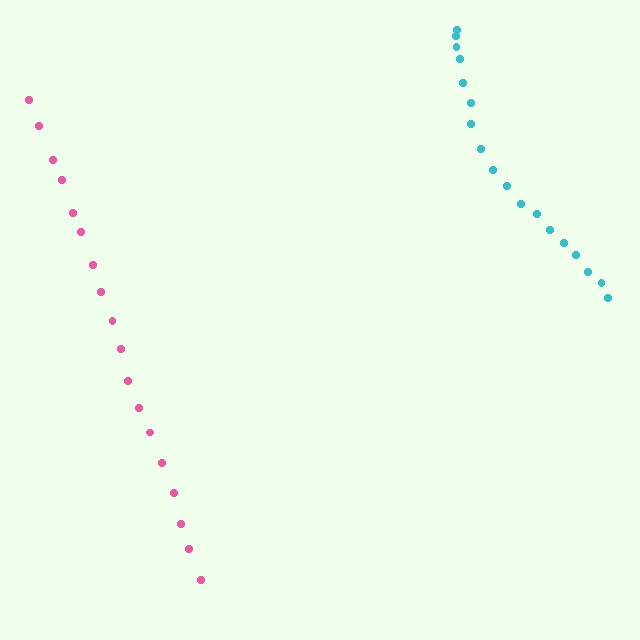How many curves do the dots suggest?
There are 2 distinct paths.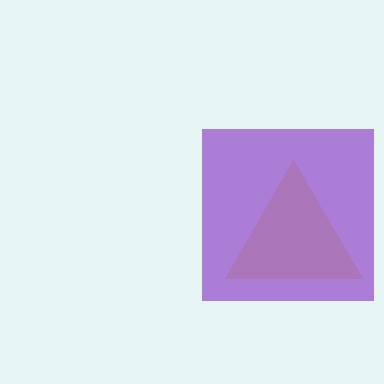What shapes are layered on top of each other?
The layered shapes are: a yellow triangle, a purple square.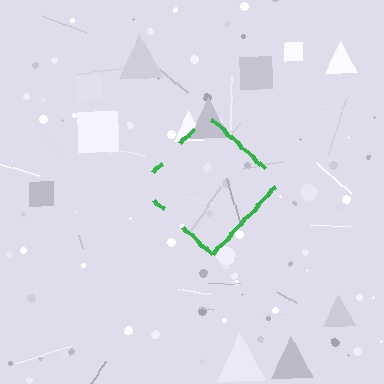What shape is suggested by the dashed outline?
The dashed outline suggests a diamond.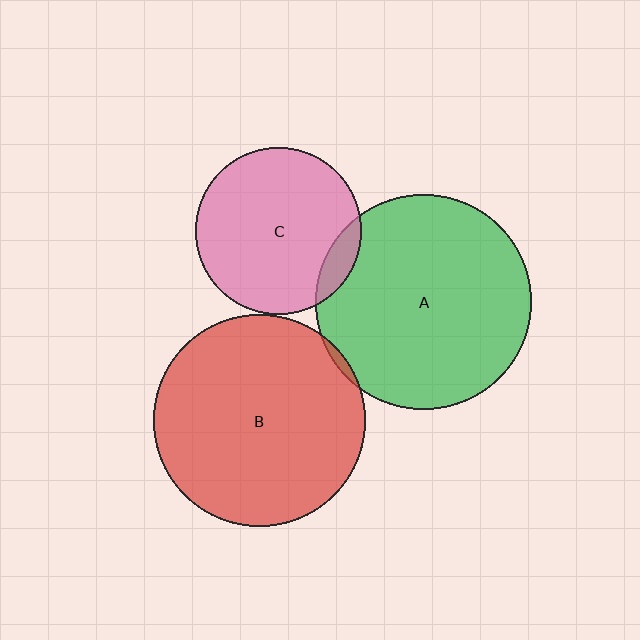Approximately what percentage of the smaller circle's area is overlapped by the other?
Approximately 5%.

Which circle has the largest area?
Circle A (green).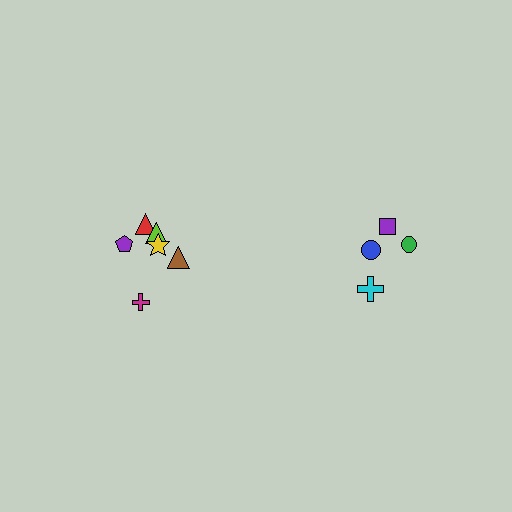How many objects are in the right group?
There are 4 objects.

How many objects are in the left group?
There are 6 objects.